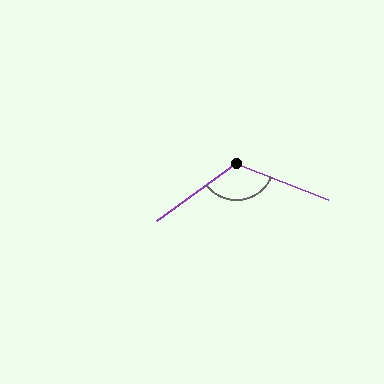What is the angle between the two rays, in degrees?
Approximately 122 degrees.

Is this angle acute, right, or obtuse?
It is obtuse.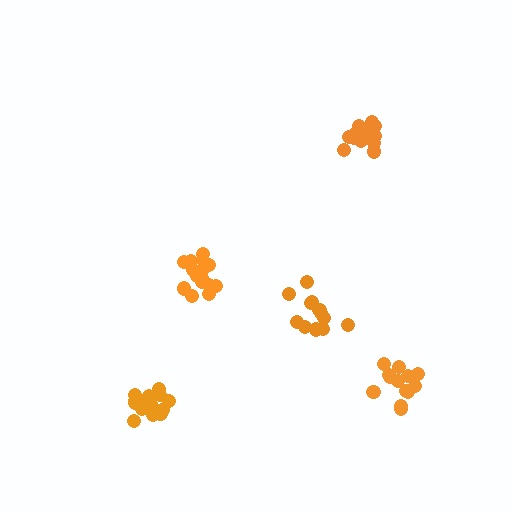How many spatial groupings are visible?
There are 5 spatial groupings.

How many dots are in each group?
Group 1: 16 dots, Group 2: 17 dots, Group 3: 17 dots, Group 4: 13 dots, Group 5: 13 dots (76 total).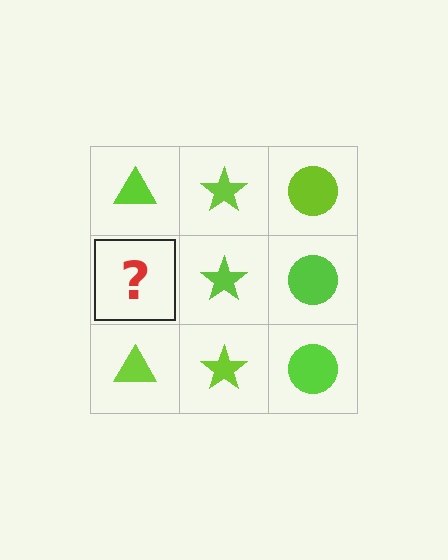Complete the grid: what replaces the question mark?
The question mark should be replaced with a lime triangle.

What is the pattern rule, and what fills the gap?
The rule is that each column has a consistent shape. The gap should be filled with a lime triangle.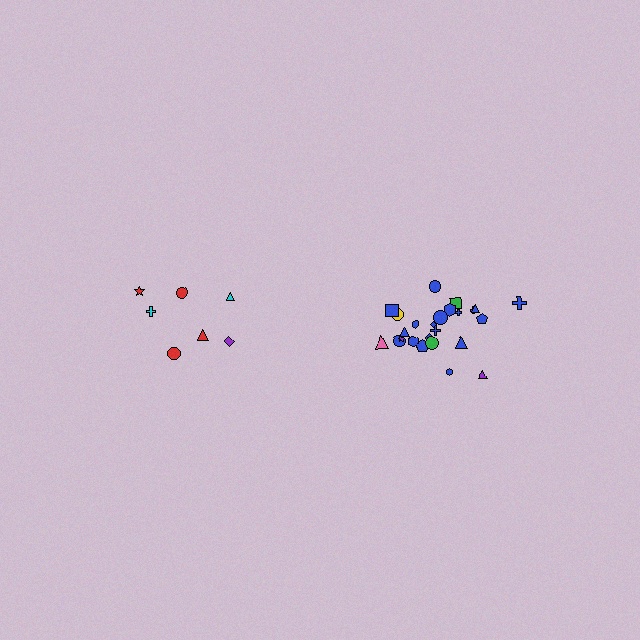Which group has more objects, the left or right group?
The right group.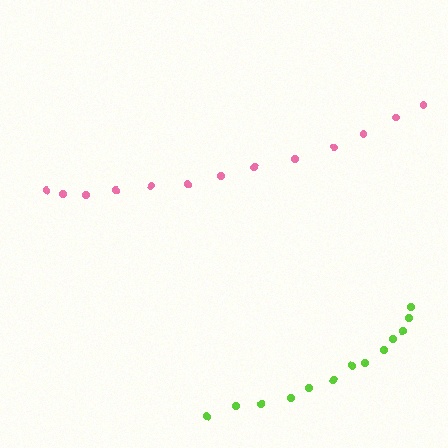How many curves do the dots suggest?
There are 2 distinct paths.